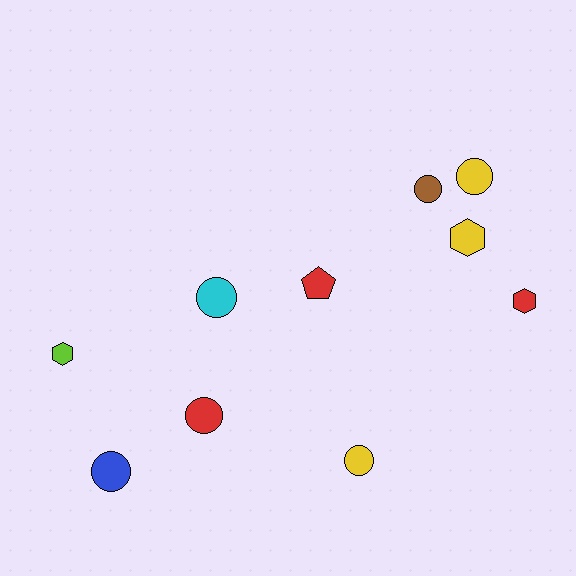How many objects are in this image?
There are 10 objects.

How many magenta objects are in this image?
There are no magenta objects.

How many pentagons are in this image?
There is 1 pentagon.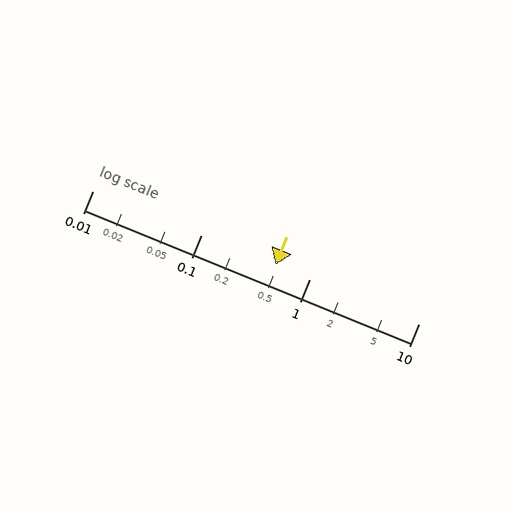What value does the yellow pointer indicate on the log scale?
The pointer indicates approximately 0.48.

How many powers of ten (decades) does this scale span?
The scale spans 3 decades, from 0.01 to 10.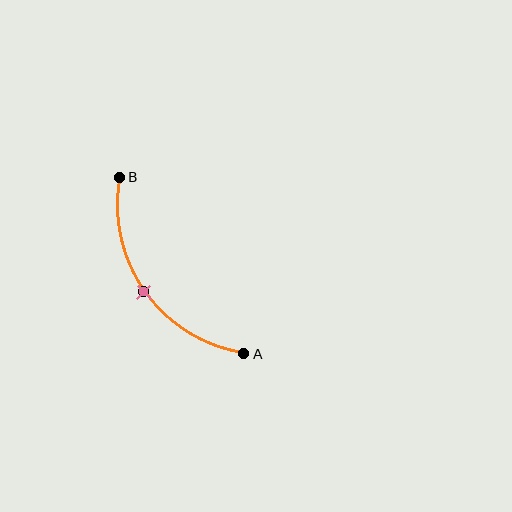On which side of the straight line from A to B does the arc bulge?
The arc bulges below and to the left of the straight line connecting A and B.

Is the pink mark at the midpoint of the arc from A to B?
Yes. The pink mark lies on the arc at equal arc-length from both A and B — it is the arc midpoint.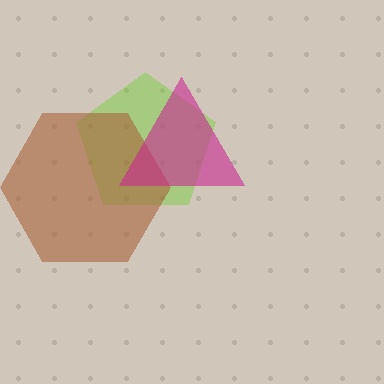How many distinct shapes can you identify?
There are 3 distinct shapes: a lime pentagon, a brown hexagon, a magenta triangle.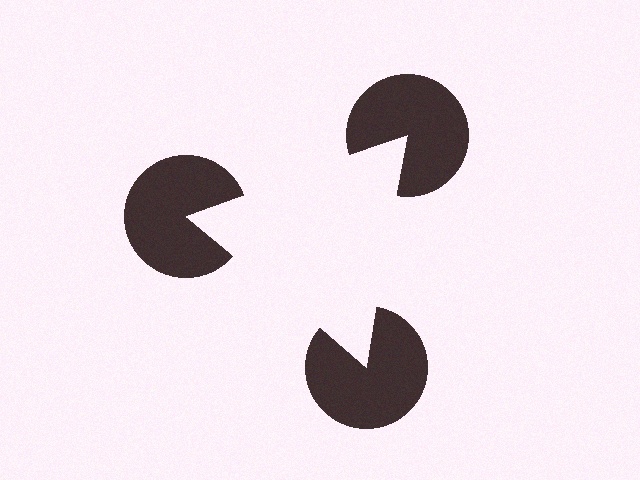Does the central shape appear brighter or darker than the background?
It typically appears slightly brighter than the background, even though no actual brightness change is drawn.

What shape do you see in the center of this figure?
An illusory triangle — its edges are inferred from the aligned wedge cuts in the pac-man discs, not physically drawn.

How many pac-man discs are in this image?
There are 3 — one at each vertex of the illusory triangle.